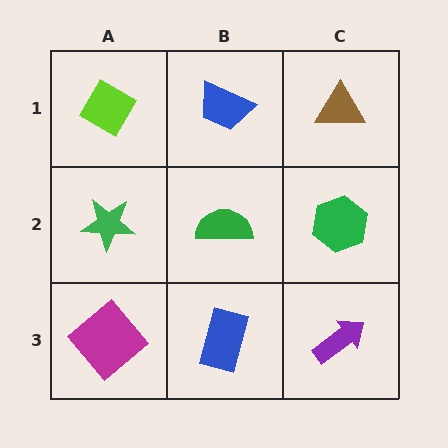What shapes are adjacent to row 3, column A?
A green star (row 2, column A), a blue rectangle (row 3, column B).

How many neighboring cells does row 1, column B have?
3.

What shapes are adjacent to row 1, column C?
A green hexagon (row 2, column C), a blue trapezoid (row 1, column B).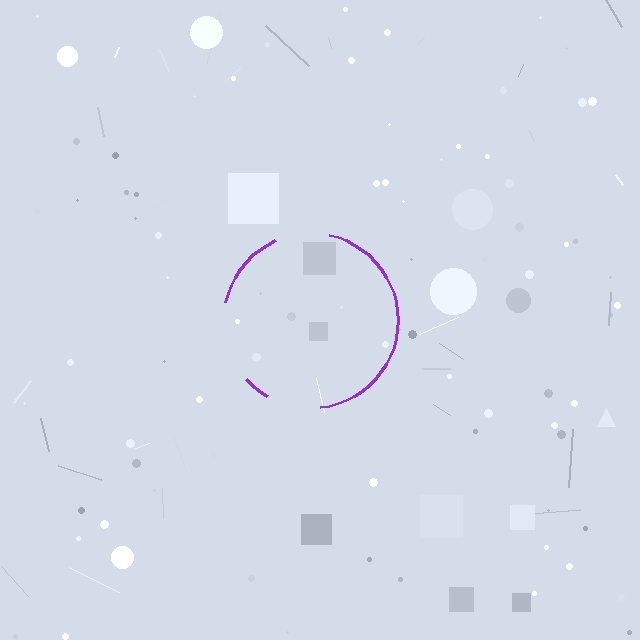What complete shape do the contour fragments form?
The contour fragments form a circle.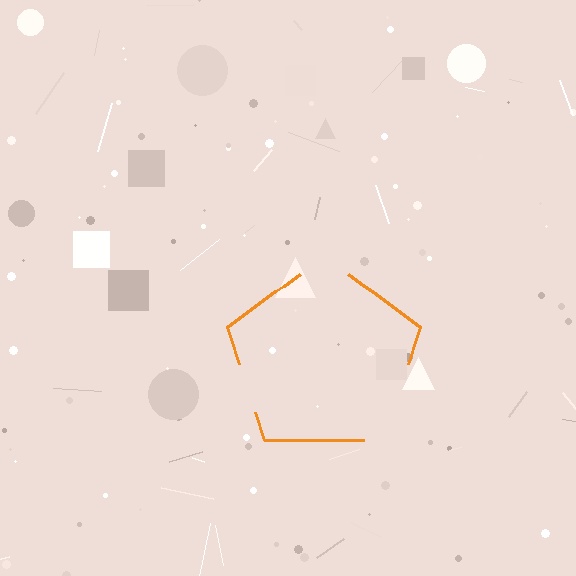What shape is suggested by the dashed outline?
The dashed outline suggests a pentagon.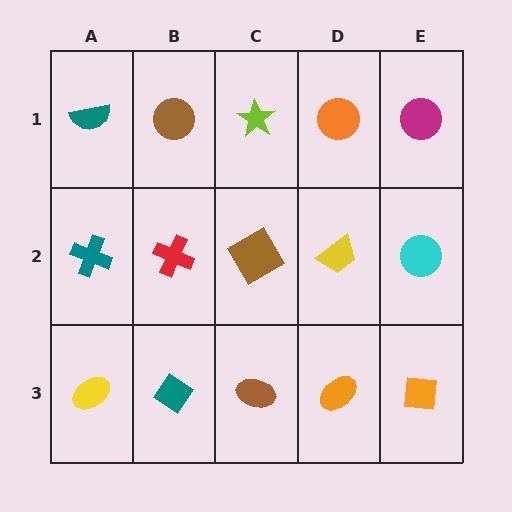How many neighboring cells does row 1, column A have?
2.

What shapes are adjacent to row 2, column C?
A lime star (row 1, column C), a brown ellipse (row 3, column C), a red cross (row 2, column B), a yellow trapezoid (row 2, column D).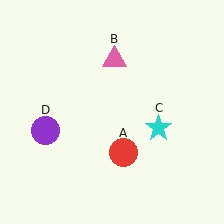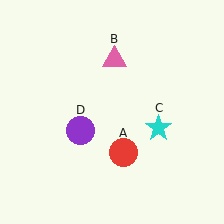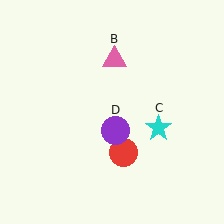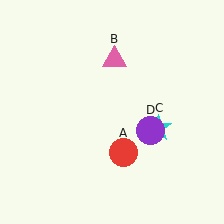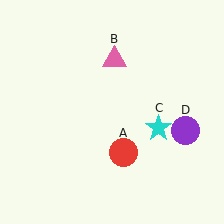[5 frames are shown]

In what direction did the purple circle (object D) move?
The purple circle (object D) moved right.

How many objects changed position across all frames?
1 object changed position: purple circle (object D).